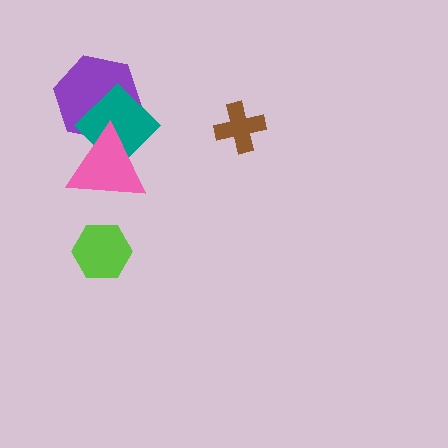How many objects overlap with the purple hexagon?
2 objects overlap with the purple hexagon.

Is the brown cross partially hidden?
No, no other shape covers it.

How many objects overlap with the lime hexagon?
0 objects overlap with the lime hexagon.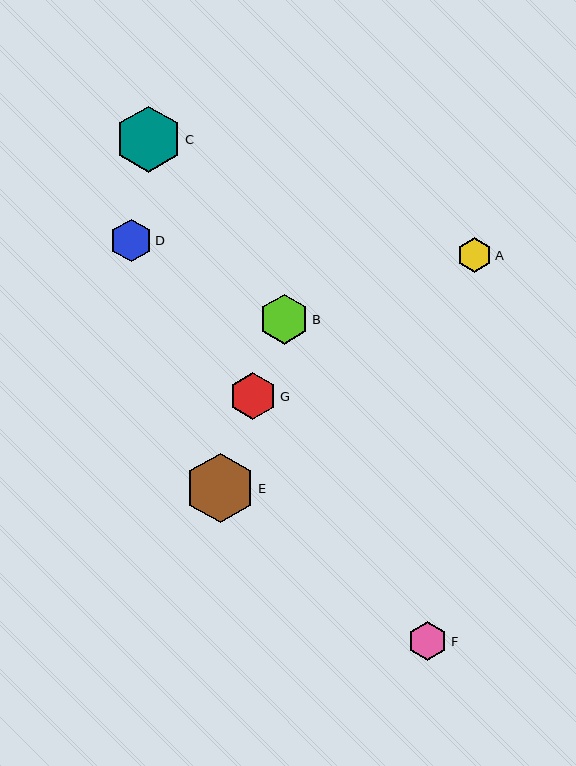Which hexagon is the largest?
Hexagon E is the largest with a size of approximately 70 pixels.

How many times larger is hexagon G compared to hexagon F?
Hexagon G is approximately 1.2 times the size of hexagon F.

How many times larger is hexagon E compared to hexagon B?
Hexagon E is approximately 1.4 times the size of hexagon B.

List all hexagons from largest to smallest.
From largest to smallest: E, C, B, G, D, F, A.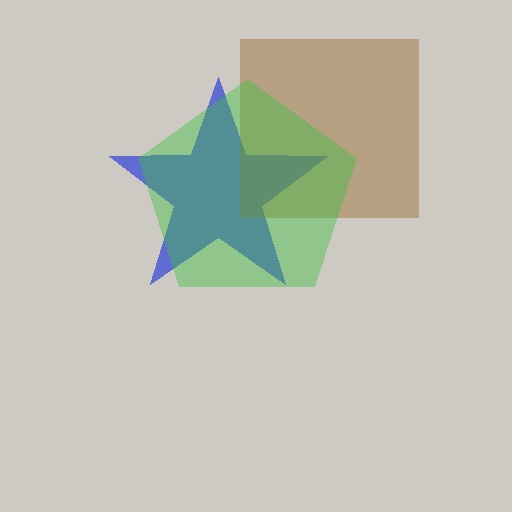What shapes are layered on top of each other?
The layered shapes are: a blue star, a brown square, a green pentagon.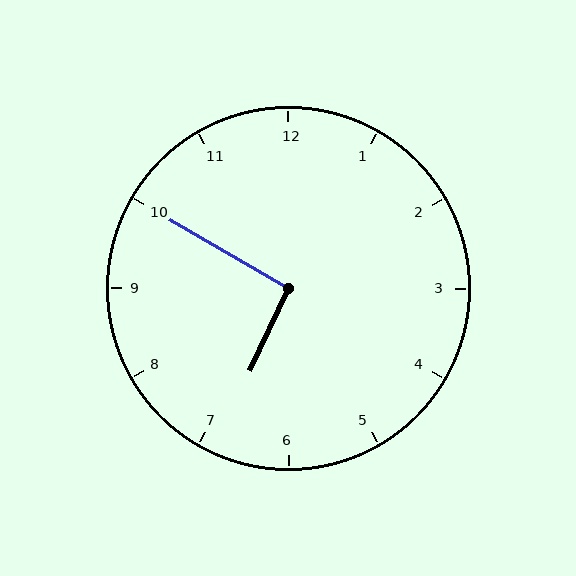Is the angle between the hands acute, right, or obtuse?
It is right.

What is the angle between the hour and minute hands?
Approximately 95 degrees.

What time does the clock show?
6:50.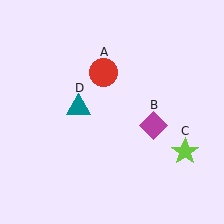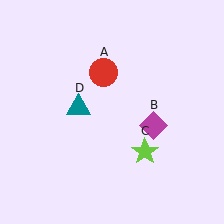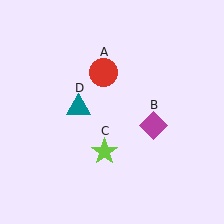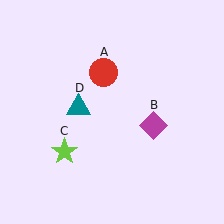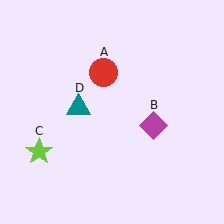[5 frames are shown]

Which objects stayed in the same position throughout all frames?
Red circle (object A) and magenta diamond (object B) and teal triangle (object D) remained stationary.